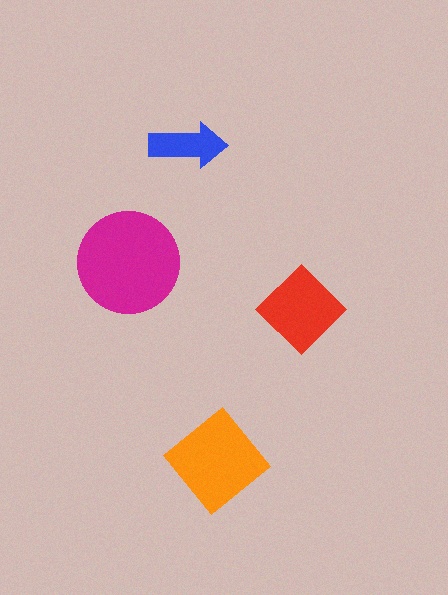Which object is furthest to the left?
The magenta circle is leftmost.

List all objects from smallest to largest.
The blue arrow, the red diamond, the orange diamond, the magenta circle.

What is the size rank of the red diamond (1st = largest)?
3rd.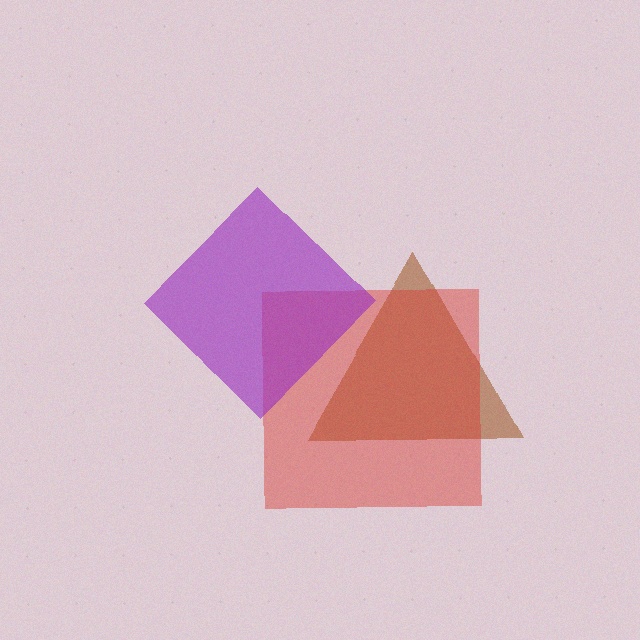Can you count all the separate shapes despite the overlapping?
Yes, there are 3 separate shapes.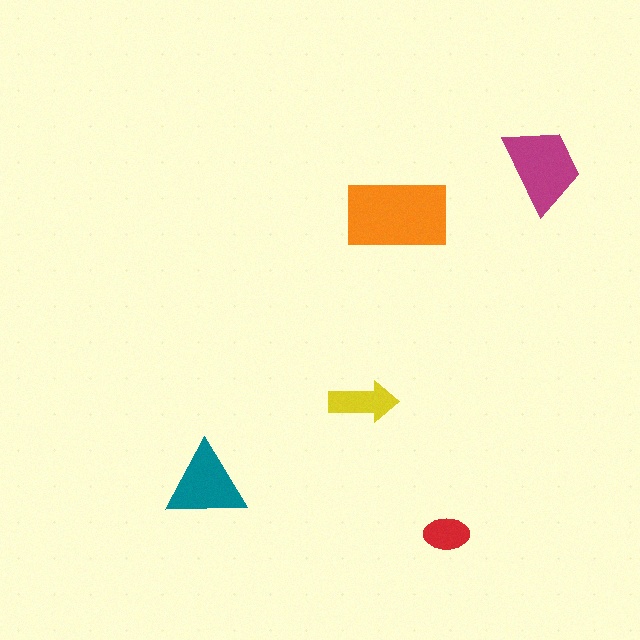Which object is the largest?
The orange rectangle.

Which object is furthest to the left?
The teal triangle is leftmost.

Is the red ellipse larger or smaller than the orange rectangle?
Smaller.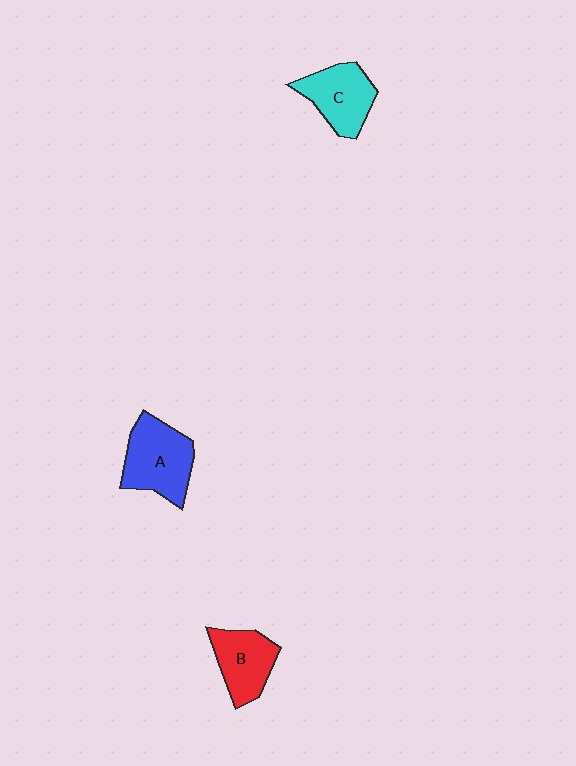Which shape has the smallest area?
Shape B (red).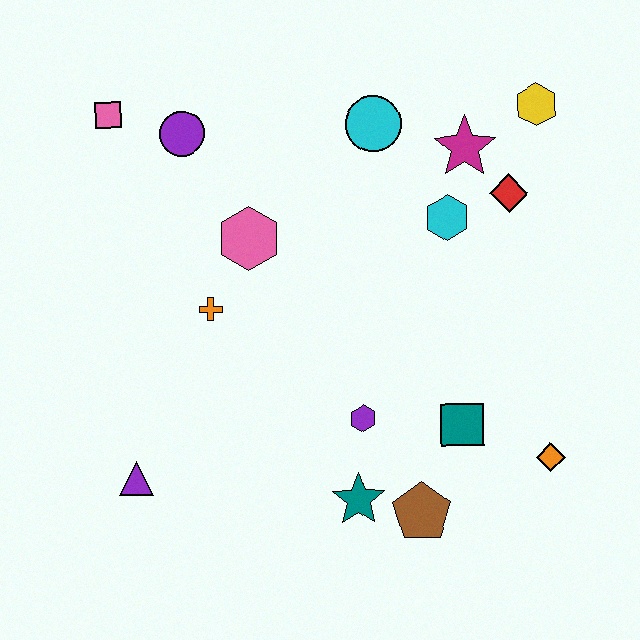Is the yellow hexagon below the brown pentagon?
No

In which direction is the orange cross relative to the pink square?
The orange cross is below the pink square.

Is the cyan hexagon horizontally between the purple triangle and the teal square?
Yes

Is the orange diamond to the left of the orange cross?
No